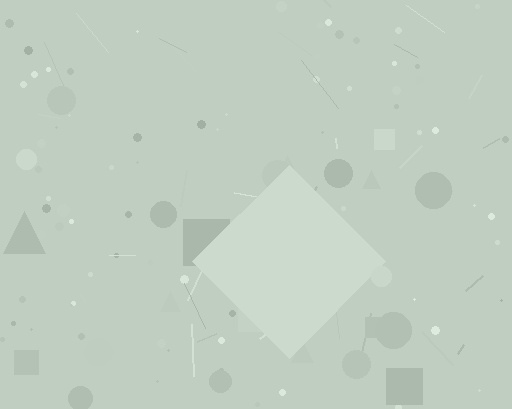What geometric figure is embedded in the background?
A diamond is embedded in the background.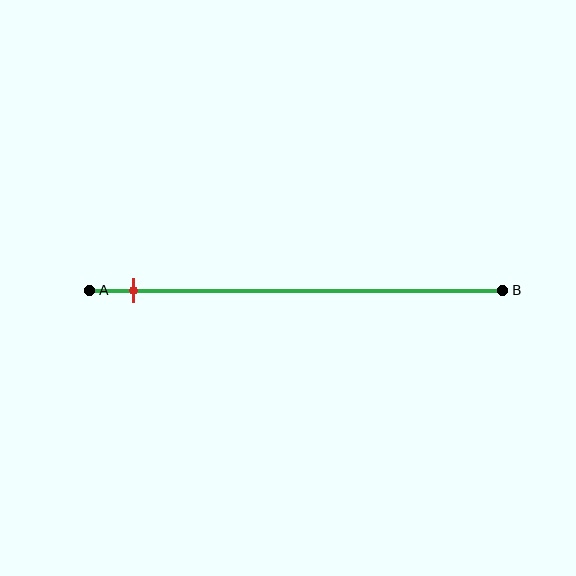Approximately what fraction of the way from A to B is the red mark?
The red mark is approximately 10% of the way from A to B.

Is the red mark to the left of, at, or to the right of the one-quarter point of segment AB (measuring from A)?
The red mark is to the left of the one-quarter point of segment AB.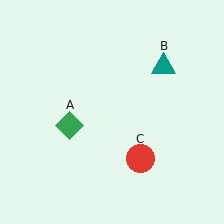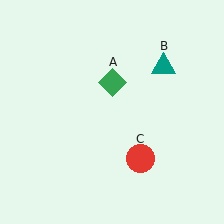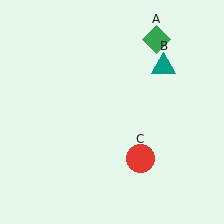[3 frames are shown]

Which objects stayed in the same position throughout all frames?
Teal triangle (object B) and red circle (object C) remained stationary.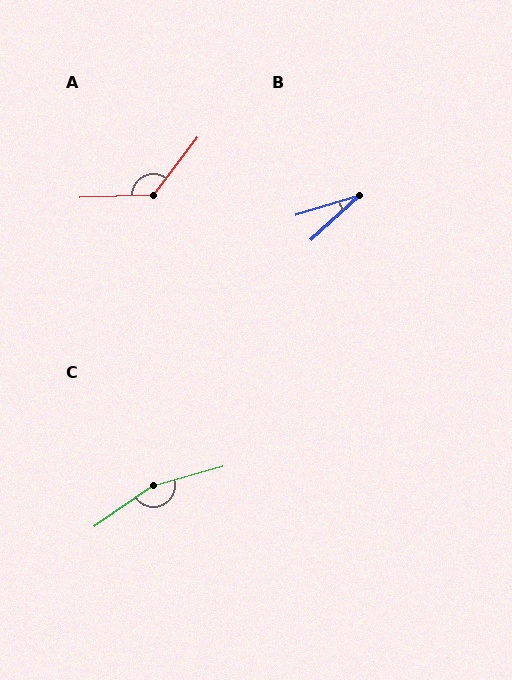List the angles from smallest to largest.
B (25°), A (129°), C (161°).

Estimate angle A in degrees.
Approximately 129 degrees.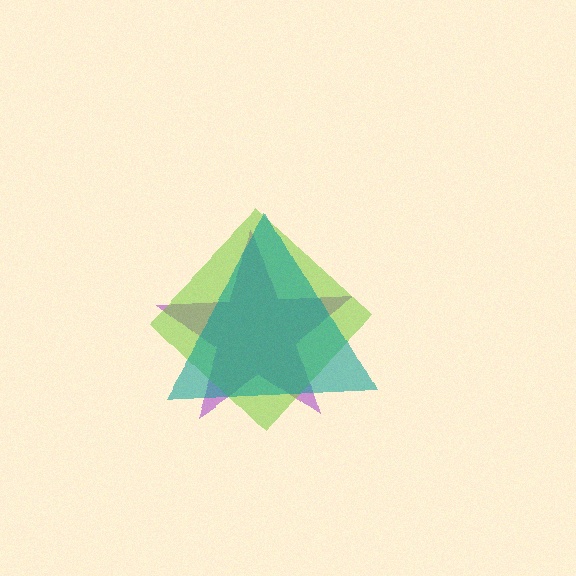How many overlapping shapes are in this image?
There are 3 overlapping shapes in the image.